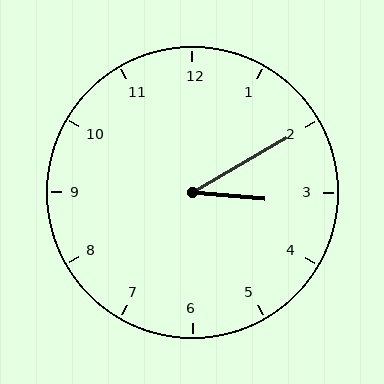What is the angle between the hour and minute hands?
Approximately 35 degrees.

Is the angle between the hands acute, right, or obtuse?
It is acute.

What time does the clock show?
3:10.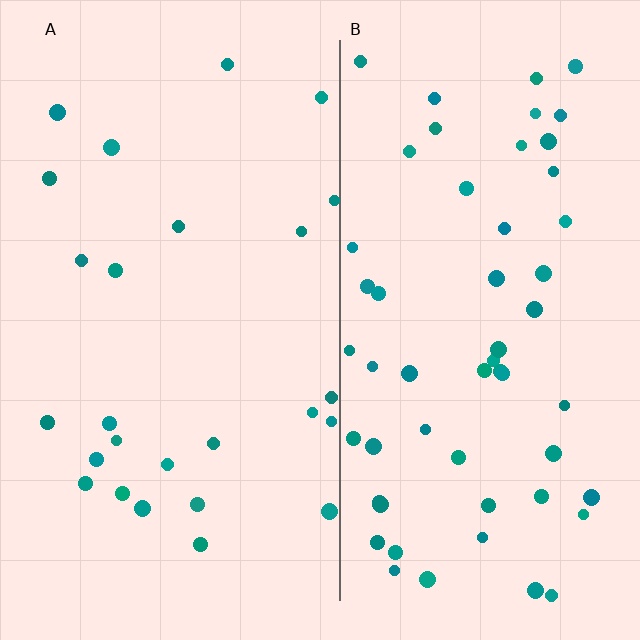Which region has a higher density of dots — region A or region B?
B (the right).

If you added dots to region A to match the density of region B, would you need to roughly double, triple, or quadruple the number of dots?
Approximately double.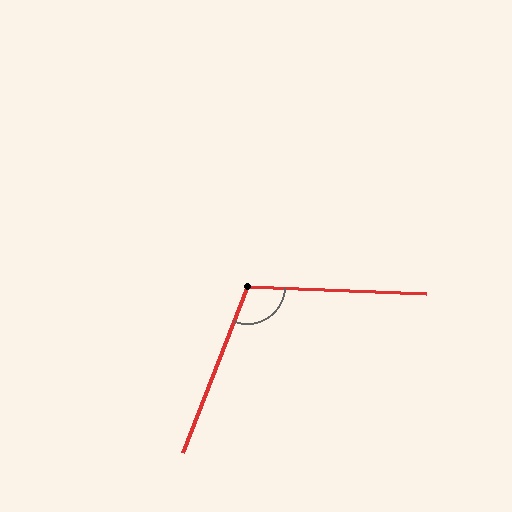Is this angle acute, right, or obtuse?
It is obtuse.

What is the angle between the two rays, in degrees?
Approximately 109 degrees.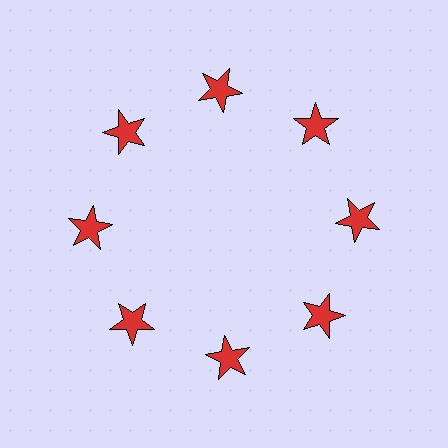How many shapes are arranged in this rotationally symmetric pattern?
There are 8 shapes, arranged in 8 groups of 1.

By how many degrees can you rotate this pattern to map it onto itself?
The pattern maps onto itself every 45 degrees of rotation.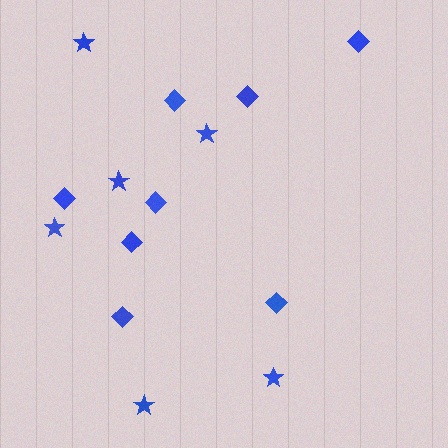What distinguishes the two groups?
There are 2 groups: one group of stars (6) and one group of diamonds (8).